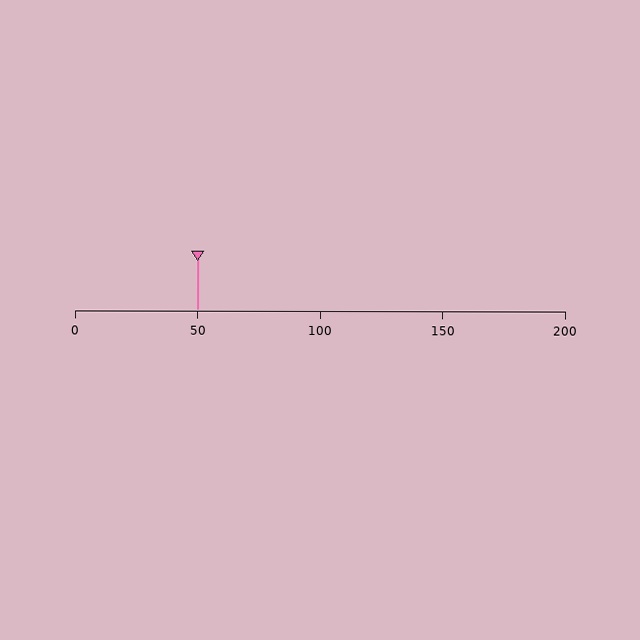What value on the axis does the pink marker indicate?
The marker indicates approximately 50.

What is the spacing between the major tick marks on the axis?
The major ticks are spaced 50 apart.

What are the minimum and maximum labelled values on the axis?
The axis runs from 0 to 200.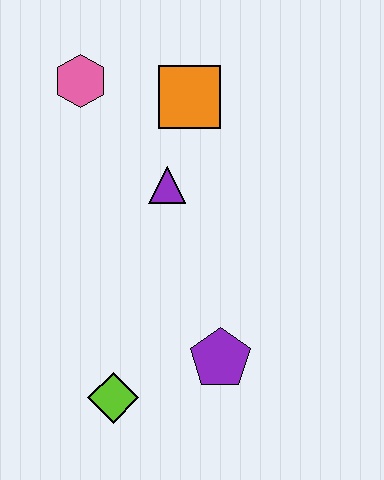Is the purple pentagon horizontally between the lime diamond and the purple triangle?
No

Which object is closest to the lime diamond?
The purple pentagon is closest to the lime diamond.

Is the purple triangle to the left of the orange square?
Yes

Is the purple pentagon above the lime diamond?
Yes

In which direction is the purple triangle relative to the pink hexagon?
The purple triangle is below the pink hexagon.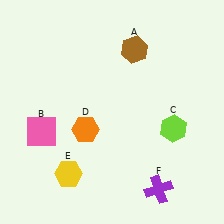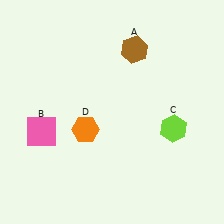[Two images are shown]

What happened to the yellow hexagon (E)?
The yellow hexagon (E) was removed in Image 2. It was in the bottom-left area of Image 1.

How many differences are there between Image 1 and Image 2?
There are 2 differences between the two images.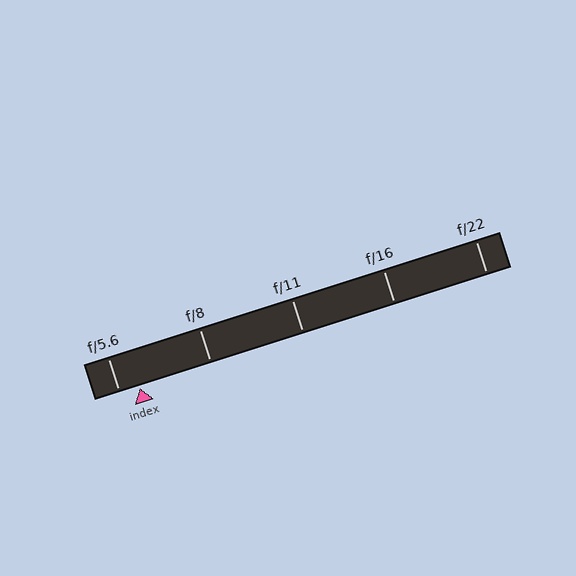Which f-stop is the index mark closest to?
The index mark is closest to f/5.6.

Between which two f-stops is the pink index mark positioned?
The index mark is between f/5.6 and f/8.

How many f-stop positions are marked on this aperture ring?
There are 5 f-stop positions marked.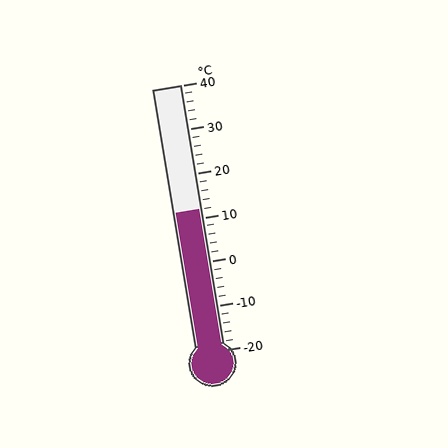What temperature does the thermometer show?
The thermometer shows approximately 12°C.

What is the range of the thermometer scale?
The thermometer scale ranges from -20°C to 40°C.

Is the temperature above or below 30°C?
The temperature is below 30°C.